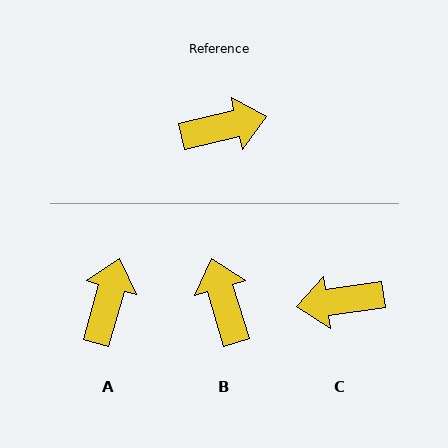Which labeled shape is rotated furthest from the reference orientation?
C, about 175 degrees away.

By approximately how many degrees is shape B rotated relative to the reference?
Approximately 94 degrees counter-clockwise.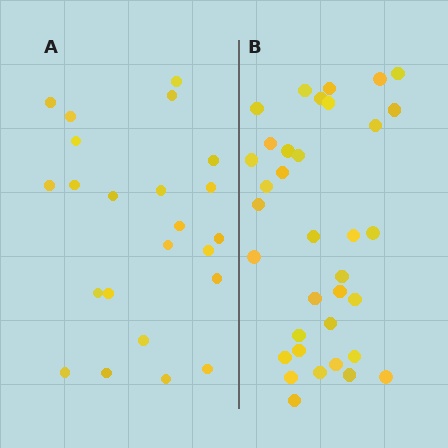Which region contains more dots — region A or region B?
Region B (the right region) has more dots.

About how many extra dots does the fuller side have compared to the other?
Region B has roughly 12 or so more dots than region A.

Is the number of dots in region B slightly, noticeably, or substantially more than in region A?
Region B has substantially more. The ratio is roughly 1.5 to 1.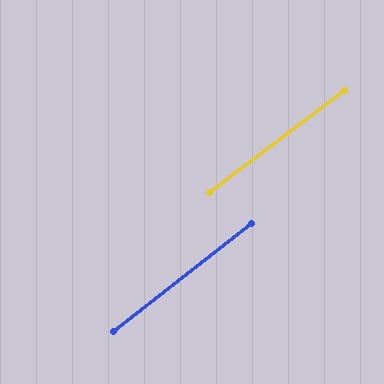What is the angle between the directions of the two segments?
Approximately 1 degree.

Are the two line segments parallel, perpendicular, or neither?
Parallel — their directions differ by only 0.8°.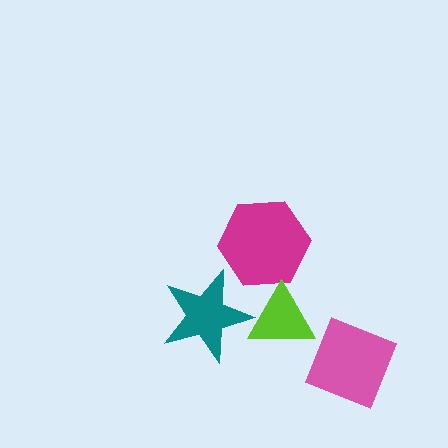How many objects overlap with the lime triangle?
2 objects overlap with the lime triangle.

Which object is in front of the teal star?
The lime triangle is in front of the teal star.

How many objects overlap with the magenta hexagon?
1 object overlaps with the magenta hexagon.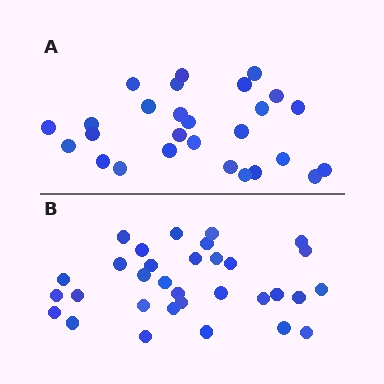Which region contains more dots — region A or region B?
Region B (the bottom region) has more dots.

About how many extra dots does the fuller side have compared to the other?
Region B has about 5 more dots than region A.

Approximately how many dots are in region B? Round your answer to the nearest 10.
About 30 dots. (The exact count is 32, which rounds to 30.)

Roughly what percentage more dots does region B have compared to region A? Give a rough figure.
About 20% more.